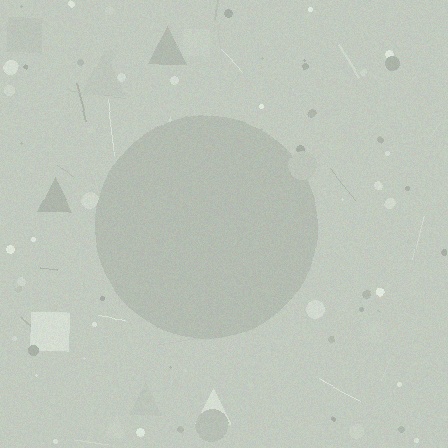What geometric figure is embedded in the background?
A circle is embedded in the background.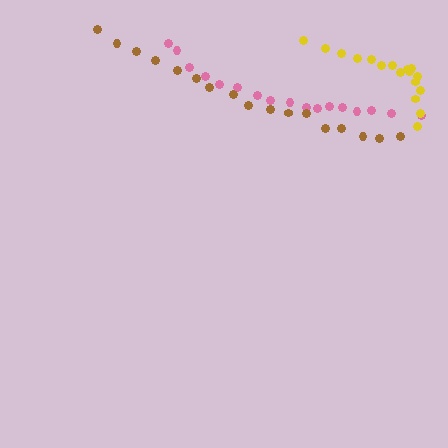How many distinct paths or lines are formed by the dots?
There are 3 distinct paths.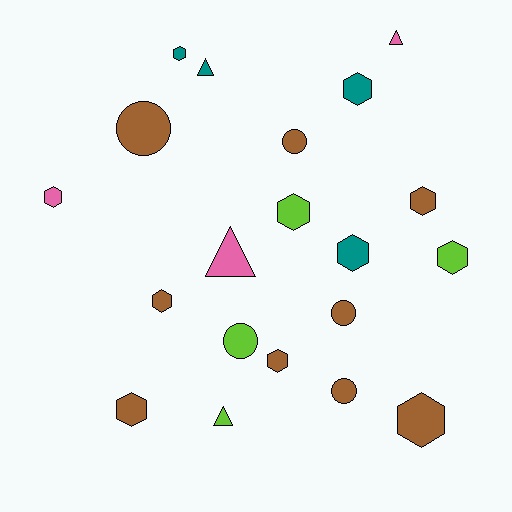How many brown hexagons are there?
There are 5 brown hexagons.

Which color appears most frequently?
Brown, with 9 objects.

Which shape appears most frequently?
Hexagon, with 11 objects.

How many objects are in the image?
There are 20 objects.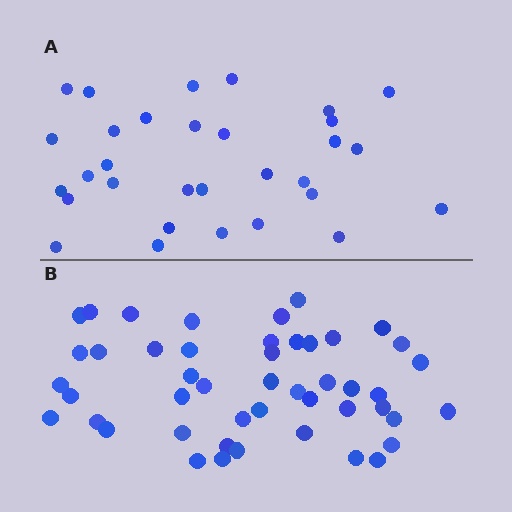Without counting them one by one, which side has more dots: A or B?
Region B (the bottom region) has more dots.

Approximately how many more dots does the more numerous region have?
Region B has approximately 15 more dots than region A.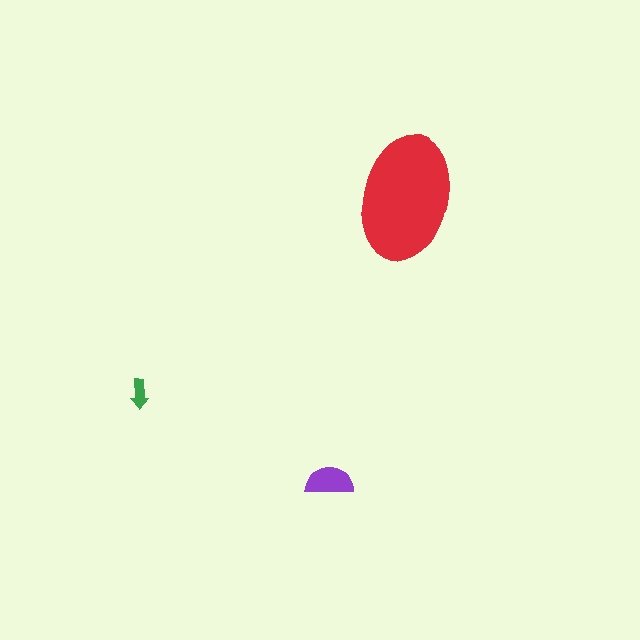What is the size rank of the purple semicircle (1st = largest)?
2nd.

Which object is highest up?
The red ellipse is topmost.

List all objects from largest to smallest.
The red ellipse, the purple semicircle, the green arrow.